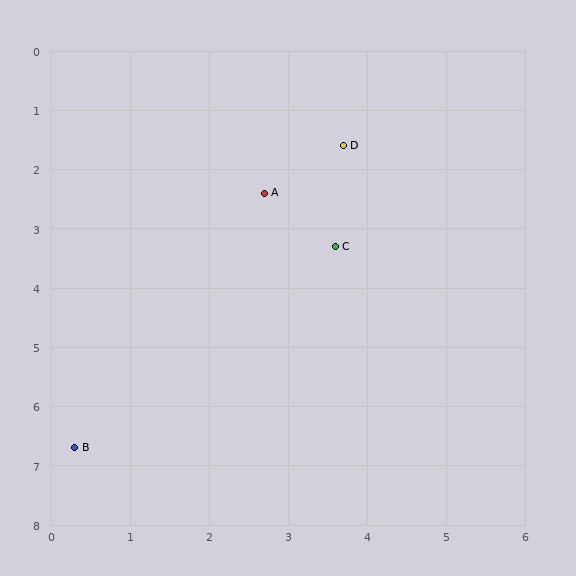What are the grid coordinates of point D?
Point D is at approximately (3.7, 1.6).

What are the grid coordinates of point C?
Point C is at approximately (3.6, 3.3).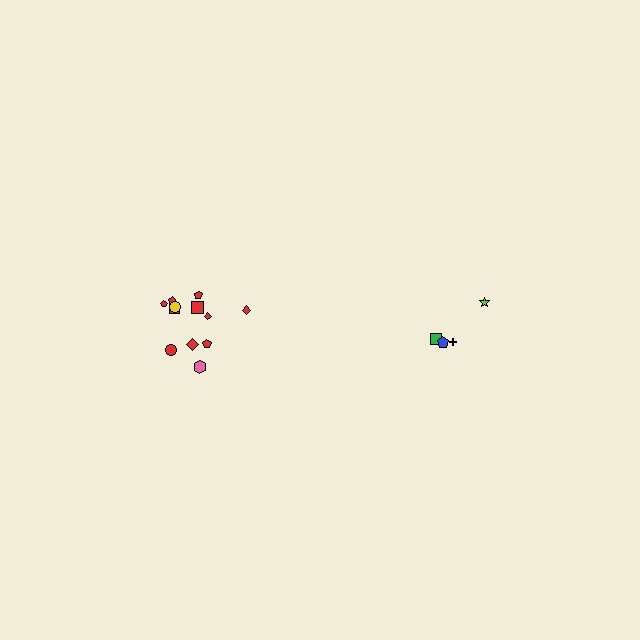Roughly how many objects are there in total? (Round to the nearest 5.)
Roughly 15 objects in total.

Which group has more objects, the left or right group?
The left group.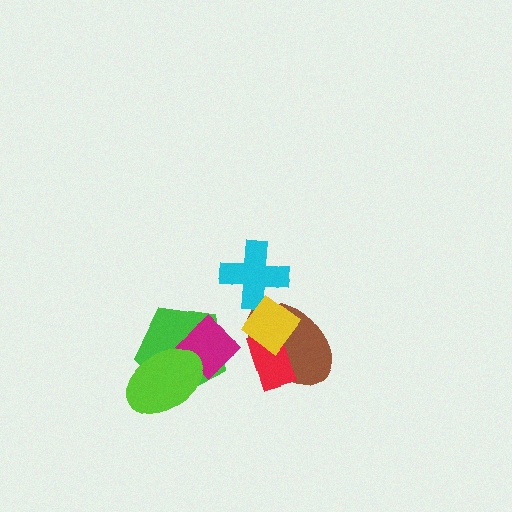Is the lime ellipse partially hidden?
No, no other shape covers it.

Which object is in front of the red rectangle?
The yellow diamond is in front of the red rectangle.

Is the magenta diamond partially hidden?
Yes, it is partially covered by another shape.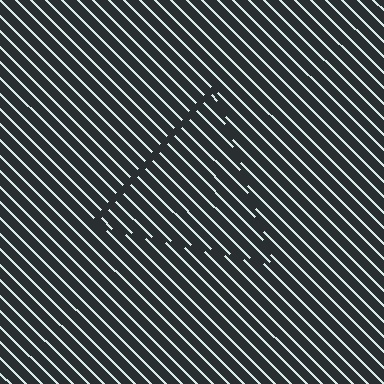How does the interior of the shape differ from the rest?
The interior of the shape contains the same grating, shifted by half a period — the contour is defined by the phase discontinuity where line-ends from the inner and outer gratings abut.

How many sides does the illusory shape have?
3 sides — the line-ends trace a triangle.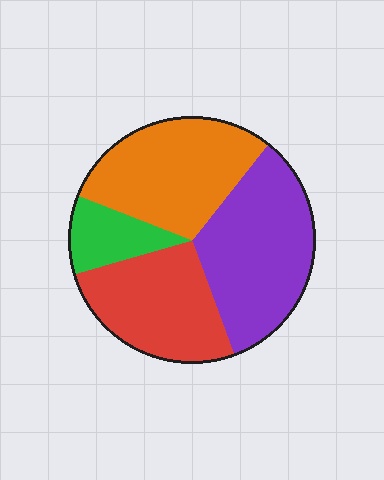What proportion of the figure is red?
Red covers roughly 25% of the figure.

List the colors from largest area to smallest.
From largest to smallest: purple, orange, red, green.